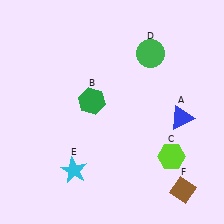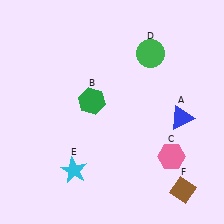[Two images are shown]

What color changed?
The hexagon (C) changed from lime in Image 1 to pink in Image 2.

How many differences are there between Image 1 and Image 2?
There is 1 difference between the two images.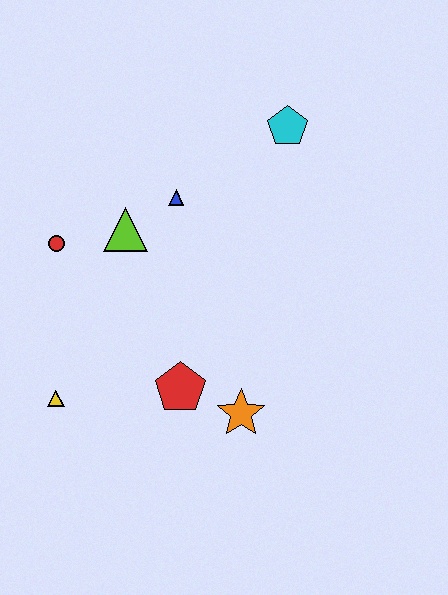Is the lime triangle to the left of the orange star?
Yes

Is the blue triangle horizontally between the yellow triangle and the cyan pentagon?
Yes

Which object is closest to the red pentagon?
The orange star is closest to the red pentagon.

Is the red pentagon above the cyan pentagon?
No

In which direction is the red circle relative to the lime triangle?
The red circle is to the left of the lime triangle.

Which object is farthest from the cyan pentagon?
The yellow triangle is farthest from the cyan pentagon.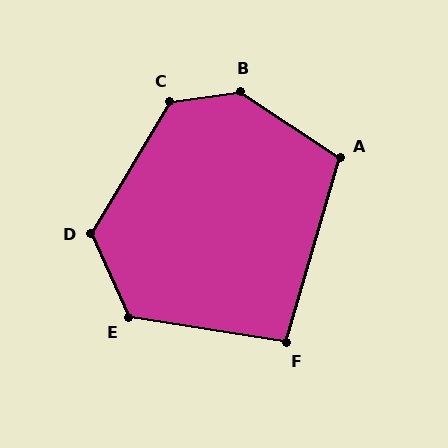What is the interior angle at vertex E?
Approximately 123 degrees (obtuse).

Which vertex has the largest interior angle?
B, at approximately 138 degrees.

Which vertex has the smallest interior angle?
F, at approximately 97 degrees.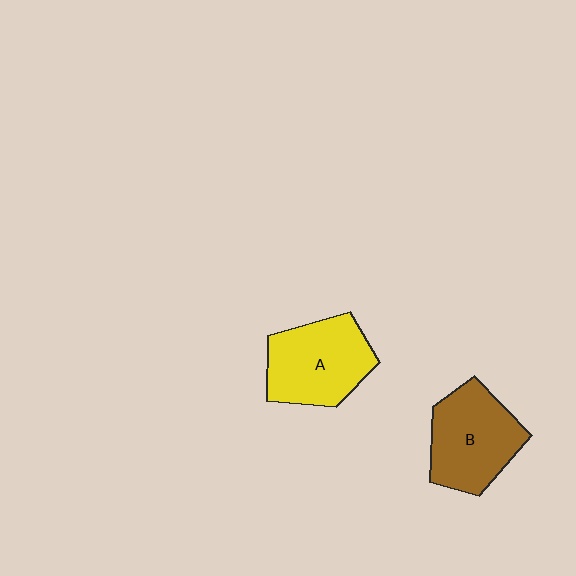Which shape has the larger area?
Shape A (yellow).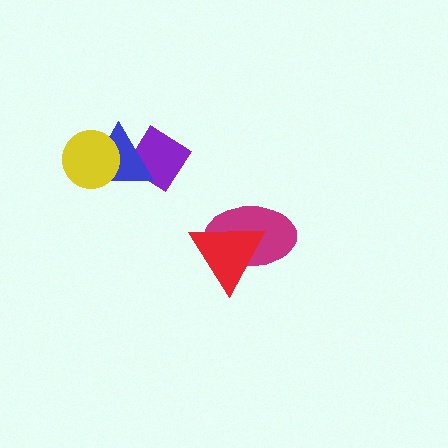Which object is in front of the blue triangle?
The yellow circle is in front of the blue triangle.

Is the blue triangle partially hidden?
Yes, it is partially covered by another shape.